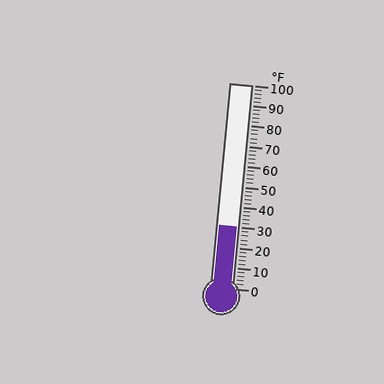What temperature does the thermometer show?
The thermometer shows approximately 30°F.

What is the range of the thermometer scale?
The thermometer scale ranges from 0°F to 100°F.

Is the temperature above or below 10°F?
The temperature is above 10°F.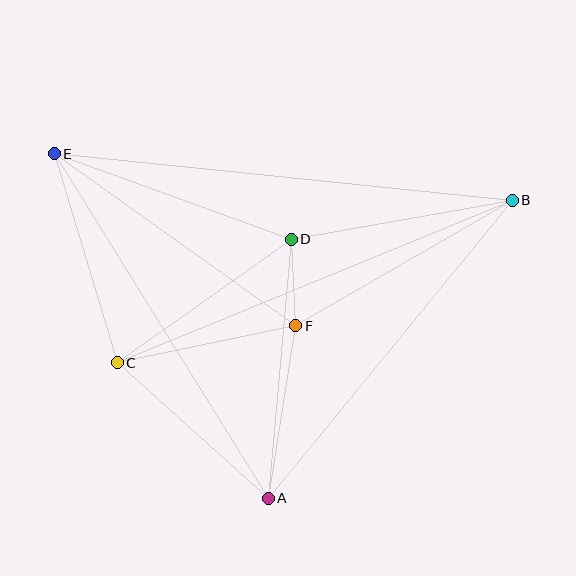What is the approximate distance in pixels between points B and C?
The distance between B and C is approximately 427 pixels.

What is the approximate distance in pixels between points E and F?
The distance between E and F is approximately 297 pixels.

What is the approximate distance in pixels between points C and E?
The distance between C and E is approximately 219 pixels.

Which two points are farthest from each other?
Points B and E are farthest from each other.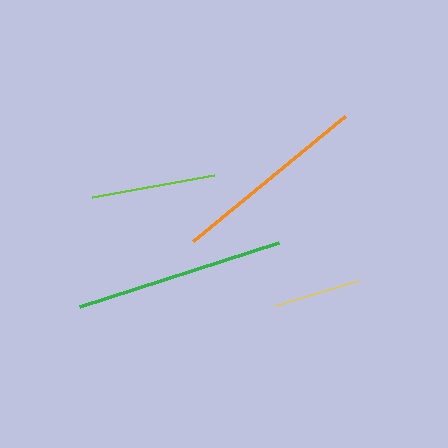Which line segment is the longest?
The green line is the longest at approximately 209 pixels.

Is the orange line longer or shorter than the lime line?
The orange line is longer than the lime line.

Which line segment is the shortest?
The yellow line is the shortest at approximately 86 pixels.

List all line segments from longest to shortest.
From longest to shortest: green, orange, lime, yellow.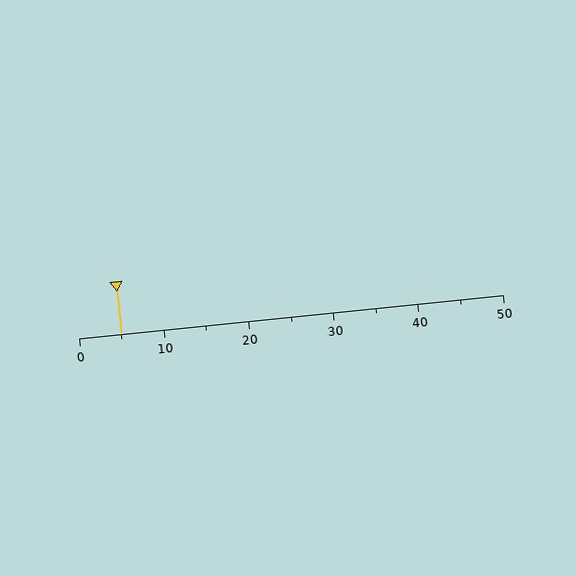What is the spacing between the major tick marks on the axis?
The major ticks are spaced 10 apart.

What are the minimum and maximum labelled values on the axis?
The axis runs from 0 to 50.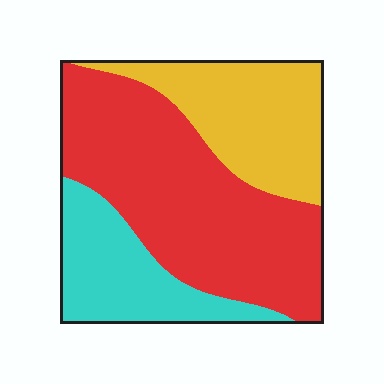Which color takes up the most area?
Red, at roughly 50%.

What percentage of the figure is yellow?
Yellow covers 27% of the figure.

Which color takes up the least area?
Cyan, at roughly 20%.